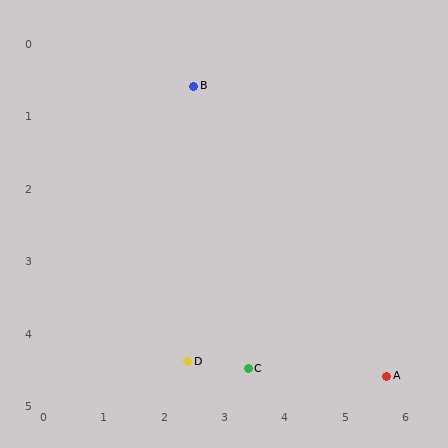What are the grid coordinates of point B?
Point B is at approximately (2.5, 0.6).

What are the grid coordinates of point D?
Point D is at approximately (2.4, 4.4).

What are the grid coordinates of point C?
Point C is at approximately (3.4, 4.5).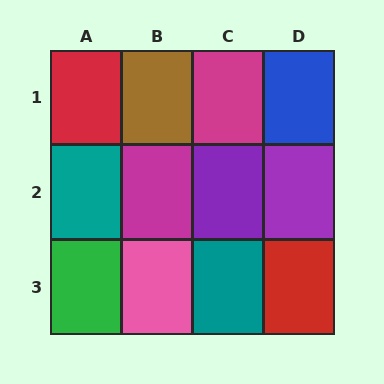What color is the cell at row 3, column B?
Pink.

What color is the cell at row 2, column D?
Purple.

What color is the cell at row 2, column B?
Magenta.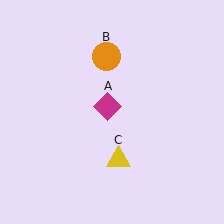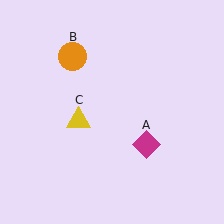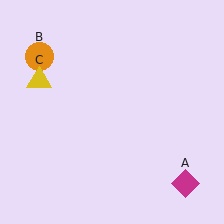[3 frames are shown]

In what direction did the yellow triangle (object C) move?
The yellow triangle (object C) moved up and to the left.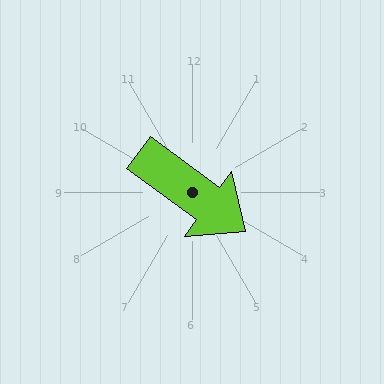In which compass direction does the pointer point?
Southeast.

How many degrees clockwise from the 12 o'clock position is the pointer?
Approximately 126 degrees.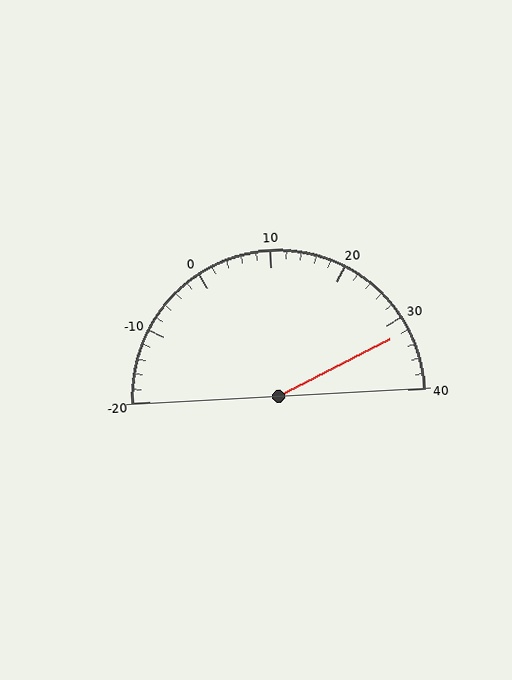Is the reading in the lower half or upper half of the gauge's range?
The reading is in the upper half of the range (-20 to 40).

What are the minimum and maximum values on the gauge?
The gauge ranges from -20 to 40.